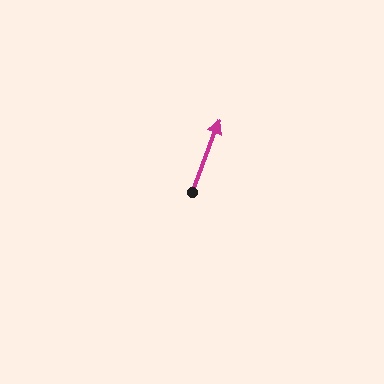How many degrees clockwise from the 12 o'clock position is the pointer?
Approximately 21 degrees.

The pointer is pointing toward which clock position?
Roughly 1 o'clock.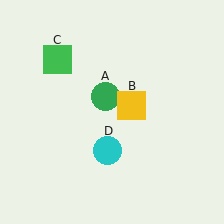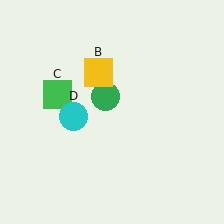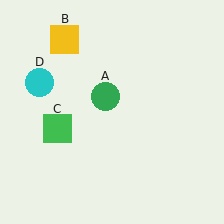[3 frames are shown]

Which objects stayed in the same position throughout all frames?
Green circle (object A) remained stationary.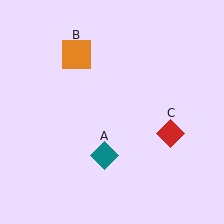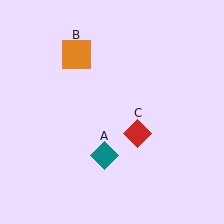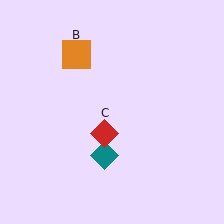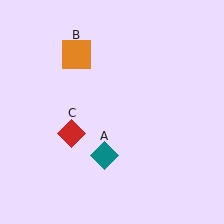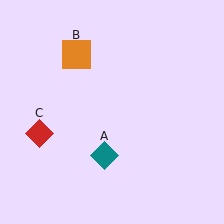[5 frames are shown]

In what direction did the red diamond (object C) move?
The red diamond (object C) moved left.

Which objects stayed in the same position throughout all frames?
Teal diamond (object A) and orange square (object B) remained stationary.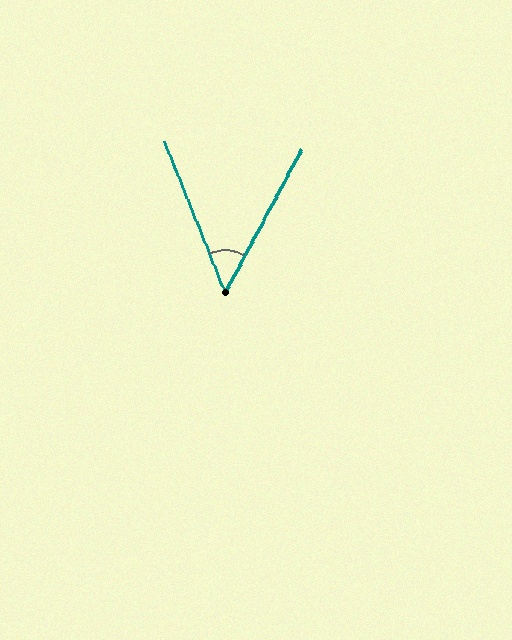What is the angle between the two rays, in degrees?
Approximately 50 degrees.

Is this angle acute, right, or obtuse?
It is acute.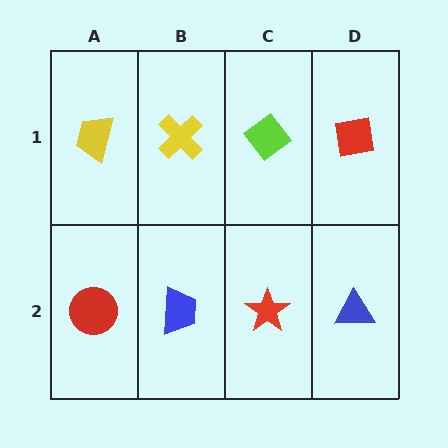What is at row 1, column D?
A red square.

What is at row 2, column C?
A red star.